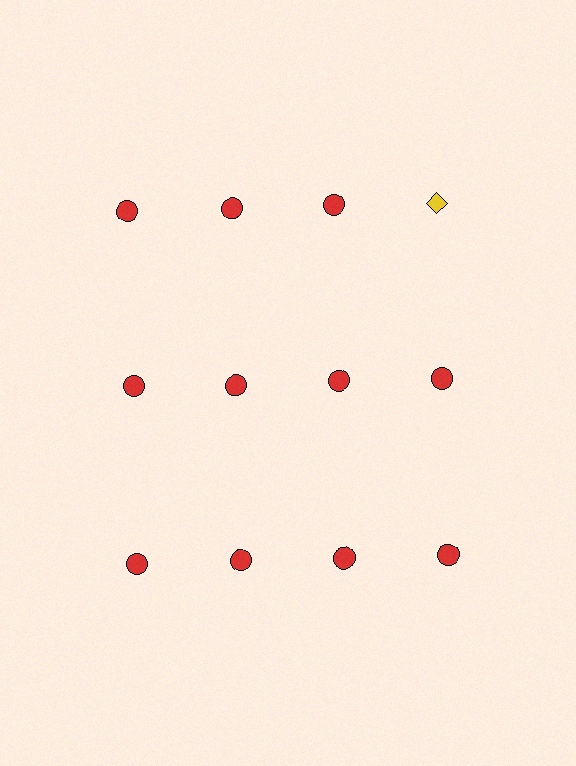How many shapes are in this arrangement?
There are 12 shapes arranged in a grid pattern.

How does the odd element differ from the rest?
It differs in both color (yellow instead of red) and shape (diamond instead of circle).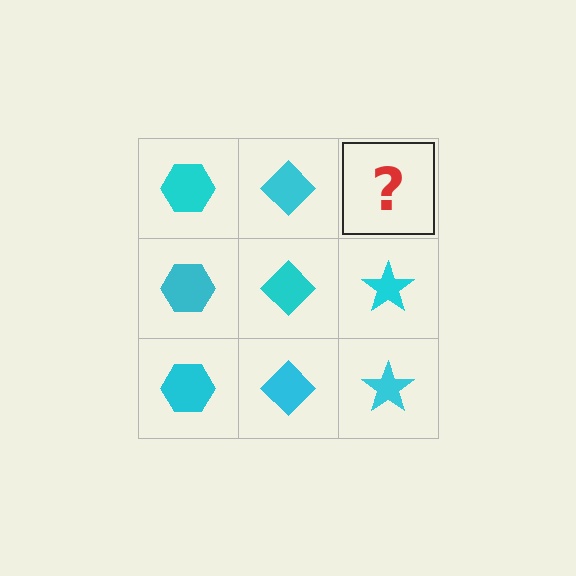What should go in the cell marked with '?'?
The missing cell should contain a cyan star.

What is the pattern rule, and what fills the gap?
The rule is that each column has a consistent shape. The gap should be filled with a cyan star.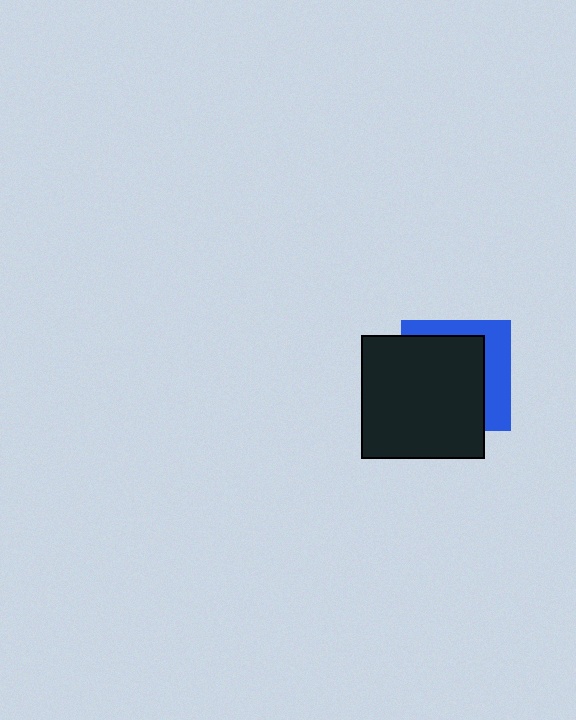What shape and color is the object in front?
The object in front is a black square.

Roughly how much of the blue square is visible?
A small part of it is visible (roughly 35%).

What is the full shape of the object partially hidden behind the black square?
The partially hidden object is a blue square.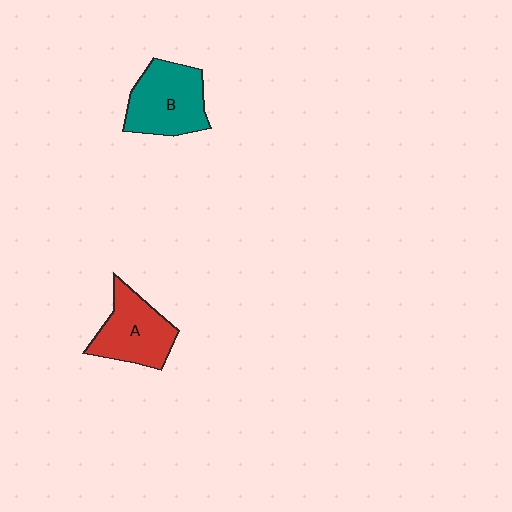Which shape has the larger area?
Shape B (teal).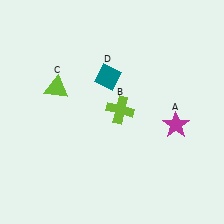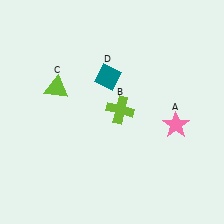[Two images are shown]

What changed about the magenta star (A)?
In Image 1, A is magenta. In Image 2, it changed to pink.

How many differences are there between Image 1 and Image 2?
There is 1 difference between the two images.